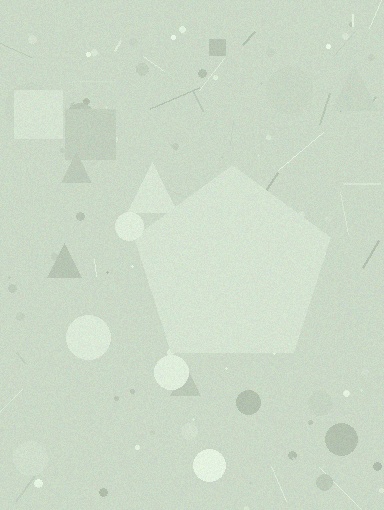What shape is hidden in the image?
A pentagon is hidden in the image.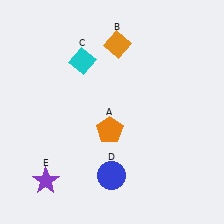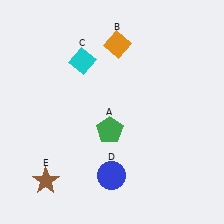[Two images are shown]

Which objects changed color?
A changed from orange to green. E changed from purple to brown.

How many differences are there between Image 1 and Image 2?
There are 2 differences between the two images.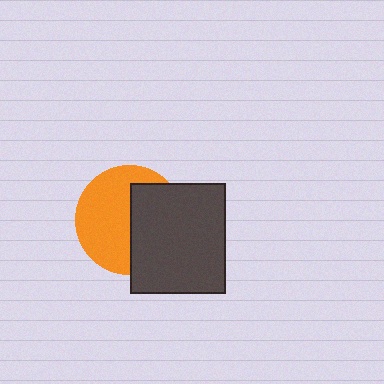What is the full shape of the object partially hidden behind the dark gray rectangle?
The partially hidden object is an orange circle.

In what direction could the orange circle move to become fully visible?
The orange circle could move left. That would shift it out from behind the dark gray rectangle entirely.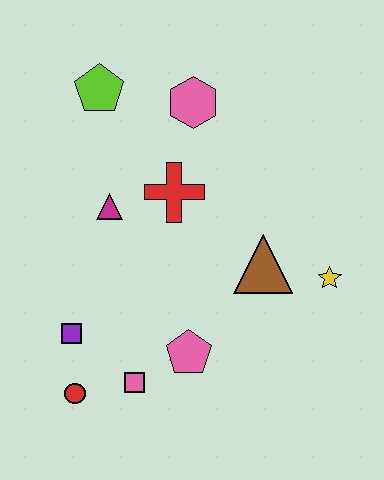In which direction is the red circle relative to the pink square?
The red circle is to the left of the pink square.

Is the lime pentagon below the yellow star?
No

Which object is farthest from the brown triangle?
The lime pentagon is farthest from the brown triangle.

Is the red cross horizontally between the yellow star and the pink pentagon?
No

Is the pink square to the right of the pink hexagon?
No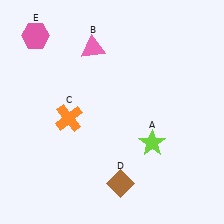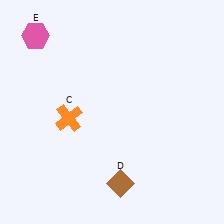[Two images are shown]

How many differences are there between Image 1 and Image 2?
There are 2 differences between the two images.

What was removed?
The lime star (A), the pink triangle (B) were removed in Image 2.